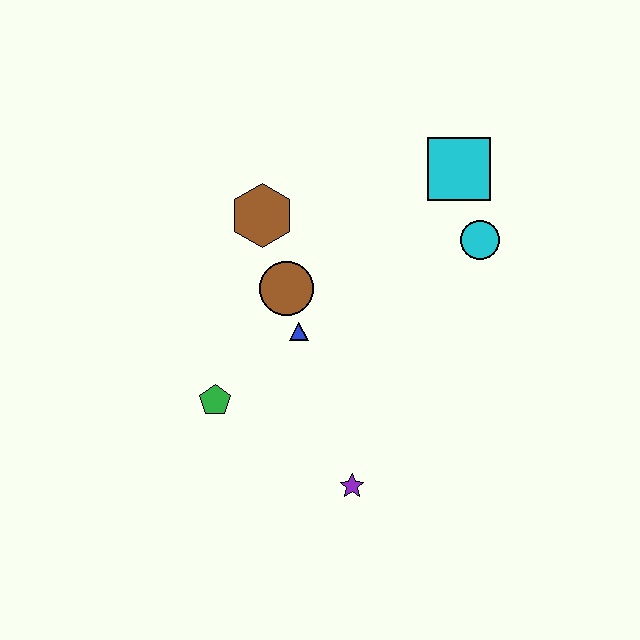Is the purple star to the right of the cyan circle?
No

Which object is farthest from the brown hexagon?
The purple star is farthest from the brown hexagon.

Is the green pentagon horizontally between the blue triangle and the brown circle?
No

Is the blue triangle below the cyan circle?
Yes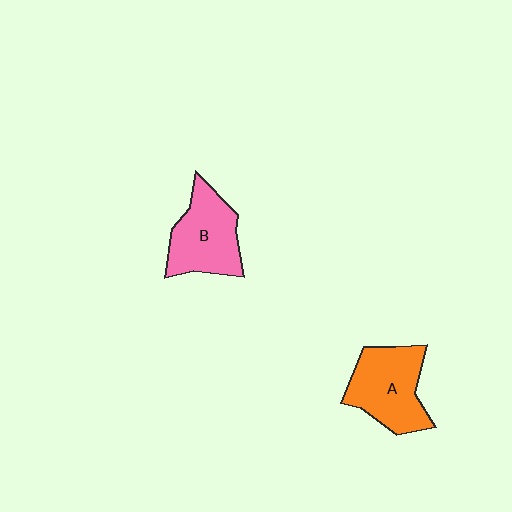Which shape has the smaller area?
Shape B (pink).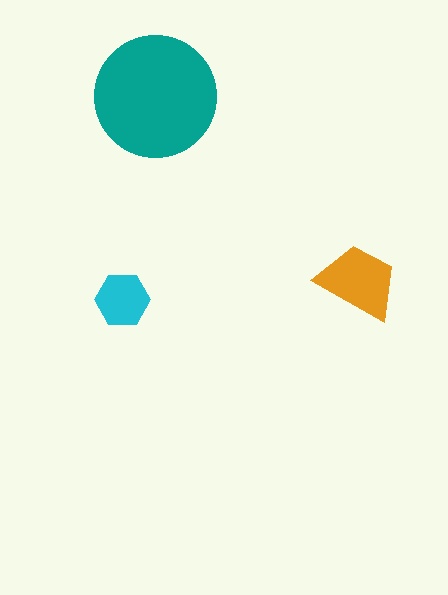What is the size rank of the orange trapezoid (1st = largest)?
2nd.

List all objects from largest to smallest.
The teal circle, the orange trapezoid, the cyan hexagon.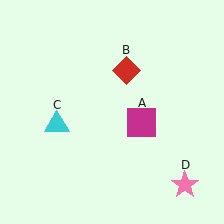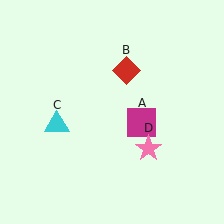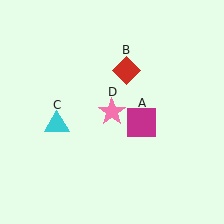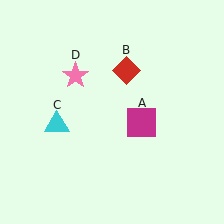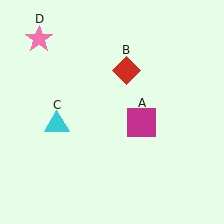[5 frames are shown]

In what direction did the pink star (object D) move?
The pink star (object D) moved up and to the left.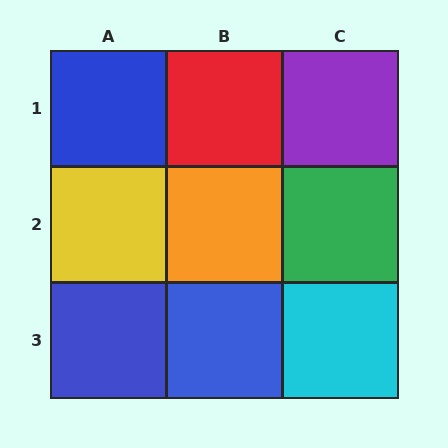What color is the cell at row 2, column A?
Yellow.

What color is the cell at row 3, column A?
Blue.